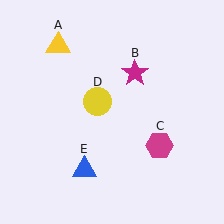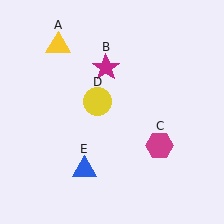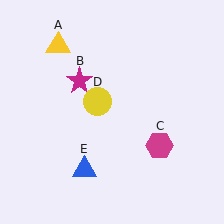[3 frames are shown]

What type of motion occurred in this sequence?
The magenta star (object B) rotated counterclockwise around the center of the scene.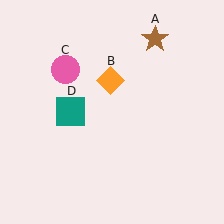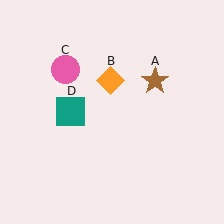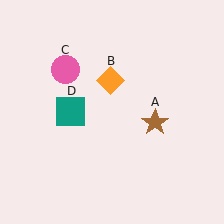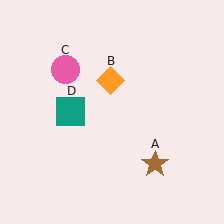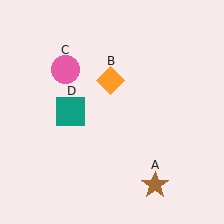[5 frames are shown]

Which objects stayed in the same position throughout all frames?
Orange diamond (object B) and pink circle (object C) and teal square (object D) remained stationary.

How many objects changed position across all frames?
1 object changed position: brown star (object A).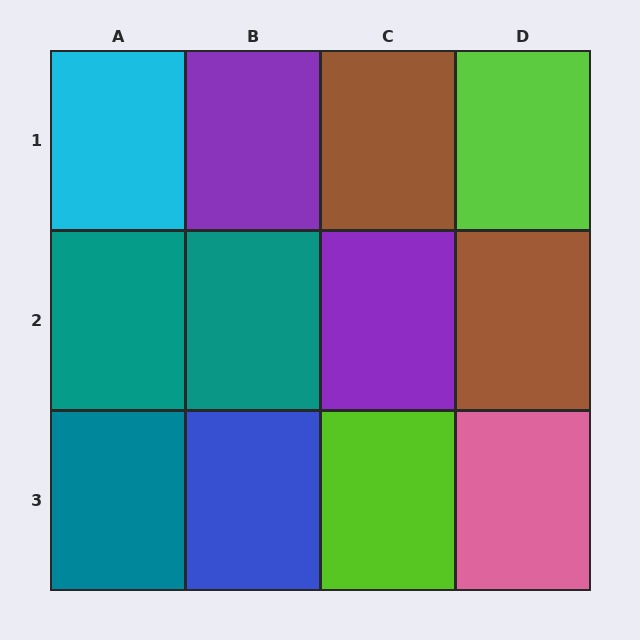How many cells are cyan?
1 cell is cyan.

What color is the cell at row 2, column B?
Teal.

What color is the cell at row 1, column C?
Brown.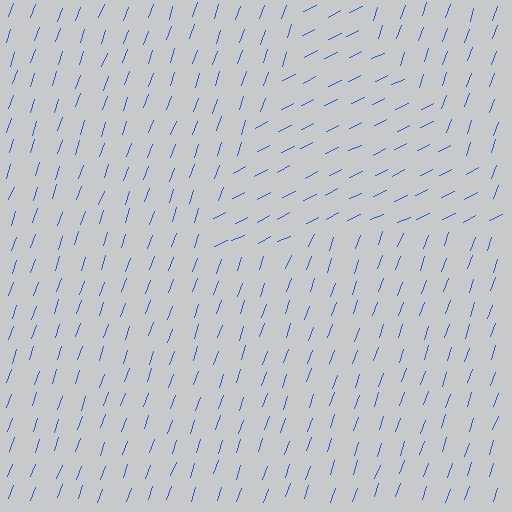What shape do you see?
I see a triangle.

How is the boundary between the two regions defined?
The boundary is defined purely by a change in line orientation (approximately 45 degrees difference). All lines are the same color and thickness.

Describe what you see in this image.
The image is filled with small blue line segments. A triangle region in the image has lines oriented differently from the surrounding lines, creating a visible texture boundary.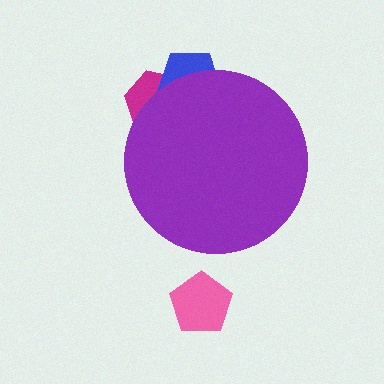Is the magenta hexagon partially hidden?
Yes, the magenta hexagon is partially hidden behind the purple circle.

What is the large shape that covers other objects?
A purple circle.